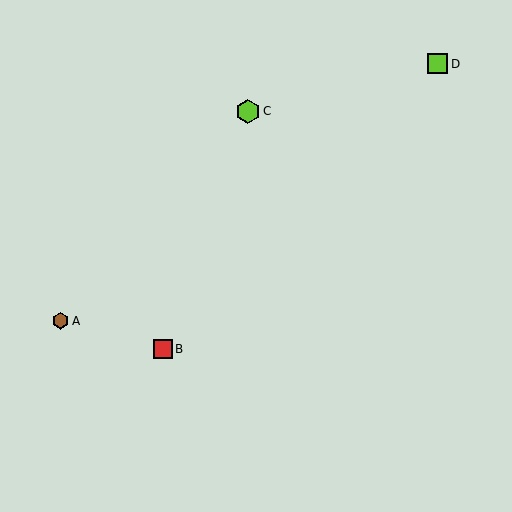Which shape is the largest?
The lime hexagon (labeled C) is the largest.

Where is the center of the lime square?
The center of the lime square is at (438, 64).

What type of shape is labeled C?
Shape C is a lime hexagon.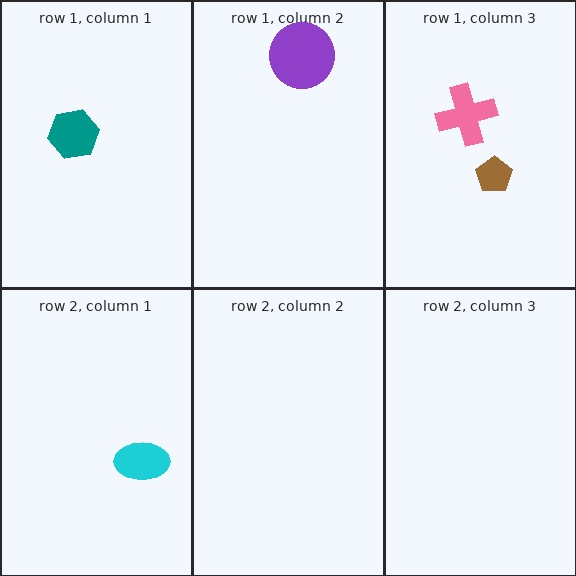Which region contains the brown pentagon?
The row 1, column 3 region.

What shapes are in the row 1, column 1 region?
The teal hexagon.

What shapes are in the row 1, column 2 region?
The purple circle.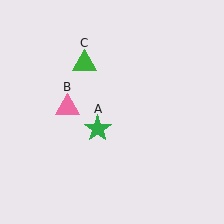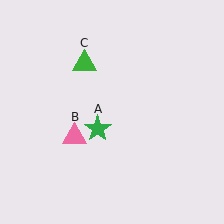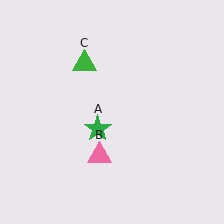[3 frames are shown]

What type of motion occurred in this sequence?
The pink triangle (object B) rotated counterclockwise around the center of the scene.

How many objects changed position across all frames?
1 object changed position: pink triangle (object B).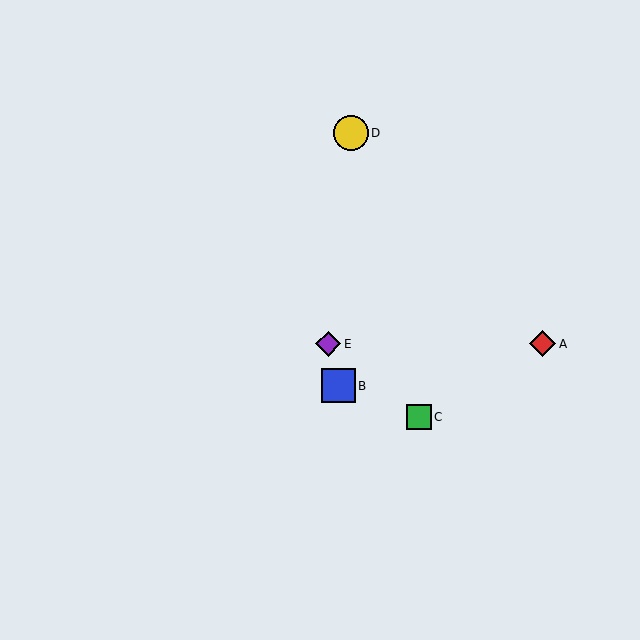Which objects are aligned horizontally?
Objects A, E are aligned horizontally.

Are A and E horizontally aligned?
Yes, both are at y≈344.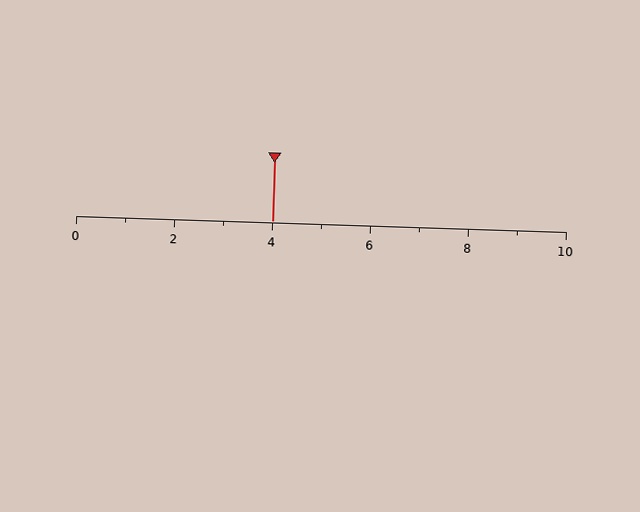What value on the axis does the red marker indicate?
The marker indicates approximately 4.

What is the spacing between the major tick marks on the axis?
The major ticks are spaced 2 apart.